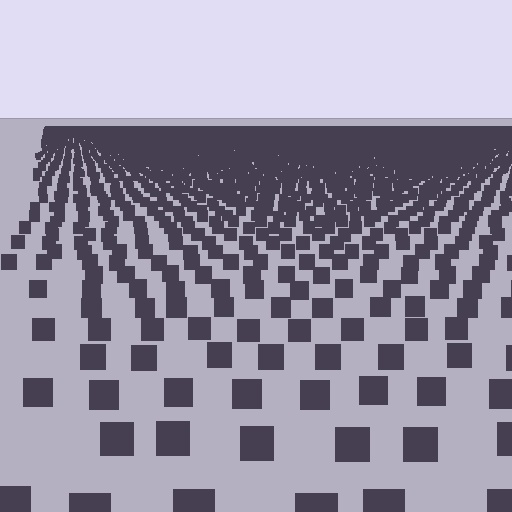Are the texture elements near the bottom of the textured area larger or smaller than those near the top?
Larger. Near the bottom, elements are closer to the viewer and appear at a bigger on-screen size.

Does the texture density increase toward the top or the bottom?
Density increases toward the top.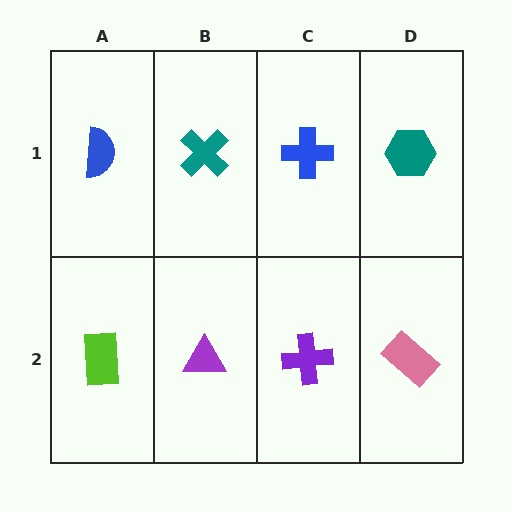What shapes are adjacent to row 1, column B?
A purple triangle (row 2, column B), a blue semicircle (row 1, column A), a blue cross (row 1, column C).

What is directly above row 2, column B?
A teal cross.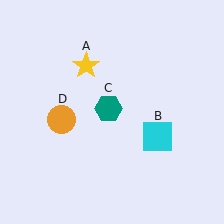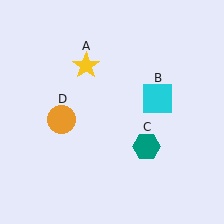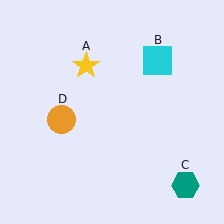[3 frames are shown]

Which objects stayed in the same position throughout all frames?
Yellow star (object A) and orange circle (object D) remained stationary.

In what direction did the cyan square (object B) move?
The cyan square (object B) moved up.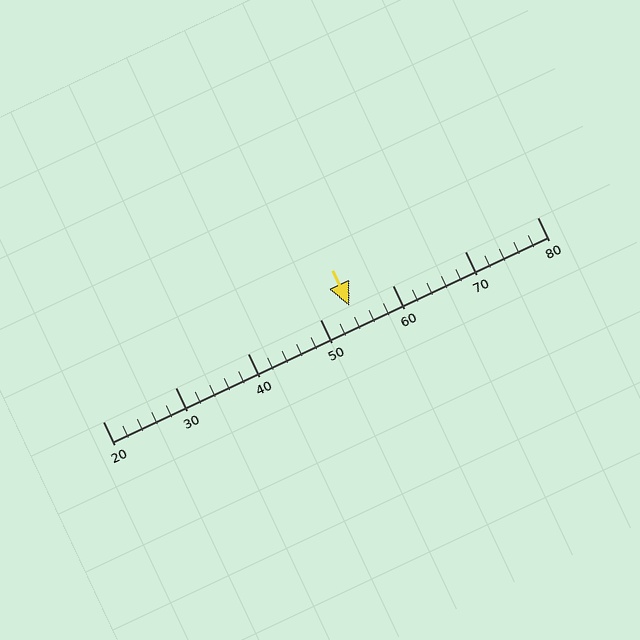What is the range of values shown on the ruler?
The ruler shows values from 20 to 80.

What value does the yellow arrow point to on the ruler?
The yellow arrow points to approximately 54.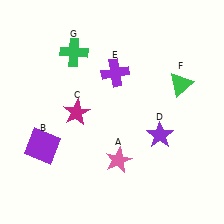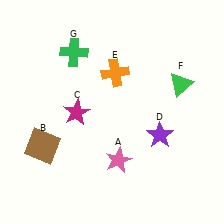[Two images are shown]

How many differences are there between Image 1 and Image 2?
There are 2 differences between the two images.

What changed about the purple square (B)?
In Image 1, B is purple. In Image 2, it changed to brown.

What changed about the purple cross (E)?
In Image 1, E is purple. In Image 2, it changed to orange.